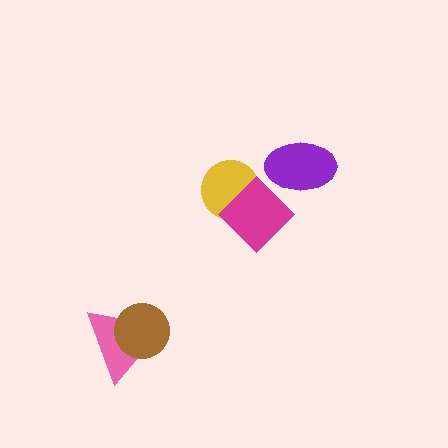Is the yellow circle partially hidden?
Yes, it is partially covered by another shape.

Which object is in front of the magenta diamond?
The purple ellipse is in front of the magenta diamond.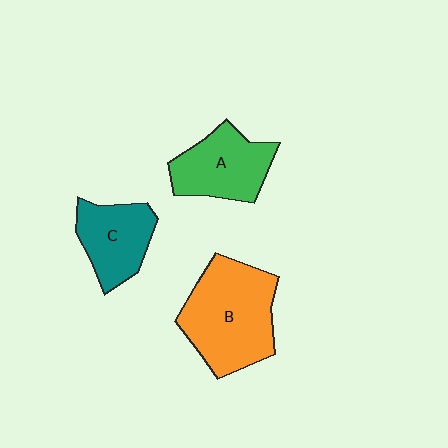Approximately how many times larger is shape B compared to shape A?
Approximately 1.5 times.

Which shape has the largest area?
Shape B (orange).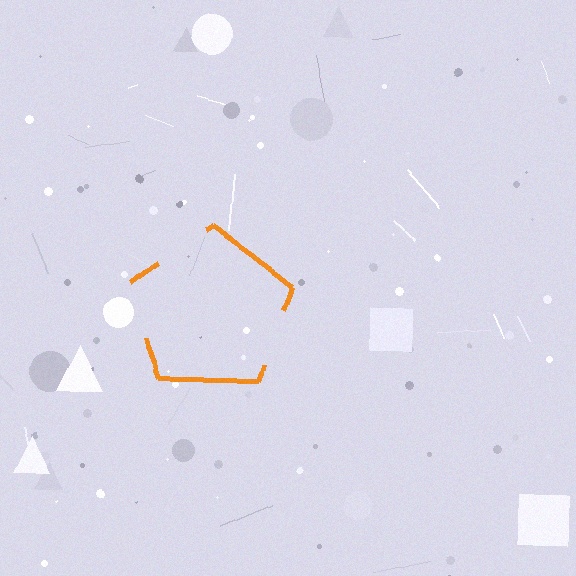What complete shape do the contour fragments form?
The contour fragments form a pentagon.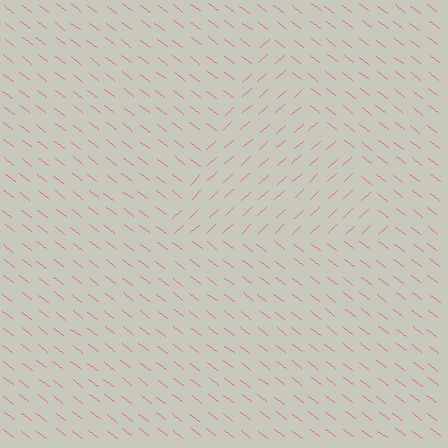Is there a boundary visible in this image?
Yes, there is a texture boundary formed by a change in line orientation.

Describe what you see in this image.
The image is filled with small pink line segments. A triangle region in the image has lines oriented differently from the surrounding lines, creating a visible texture boundary.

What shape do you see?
I see a triangle.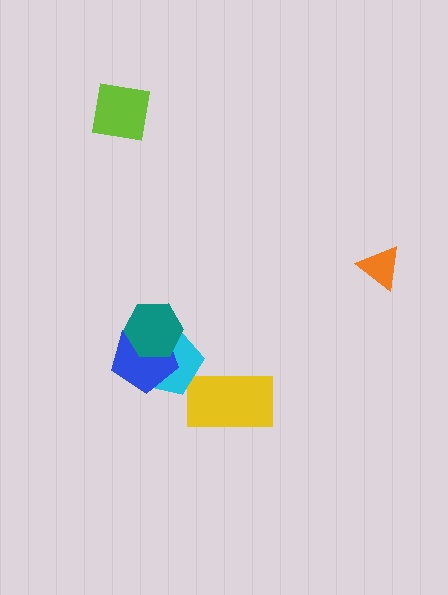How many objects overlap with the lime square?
0 objects overlap with the lime square.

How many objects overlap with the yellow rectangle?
0 objects overlap with the yellow rectangle.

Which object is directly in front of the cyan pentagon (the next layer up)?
The blue pentagon is directly in front of the cyan pentagon.